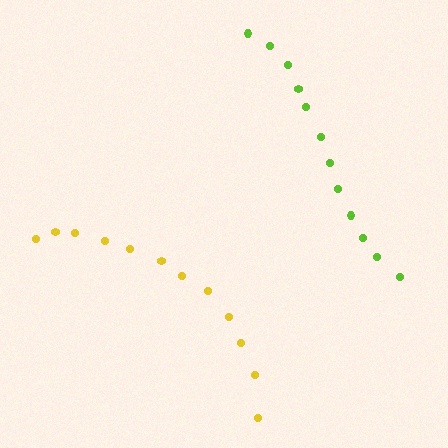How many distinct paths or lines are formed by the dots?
There are 2 distinct paths.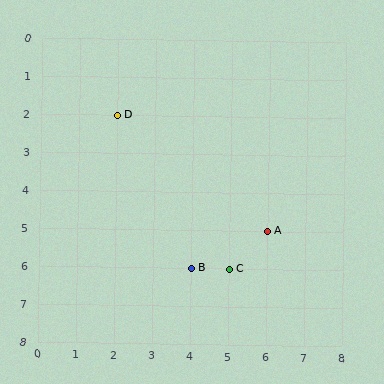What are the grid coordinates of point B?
Point B is at grid coordinates (4, 6).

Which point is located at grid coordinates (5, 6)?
Point C is at (5, 6).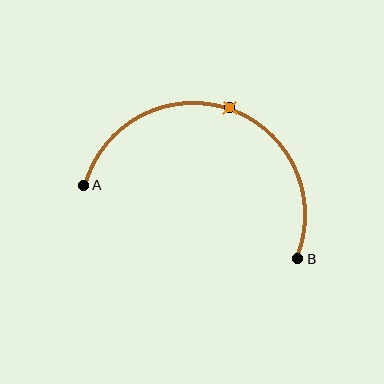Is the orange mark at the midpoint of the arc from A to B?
Yes. The orange mark lies on the arc at equal arc-length from both A and B — it is the arc midpoint.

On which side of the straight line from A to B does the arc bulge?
The arc bulges above the straight line connecting A and B.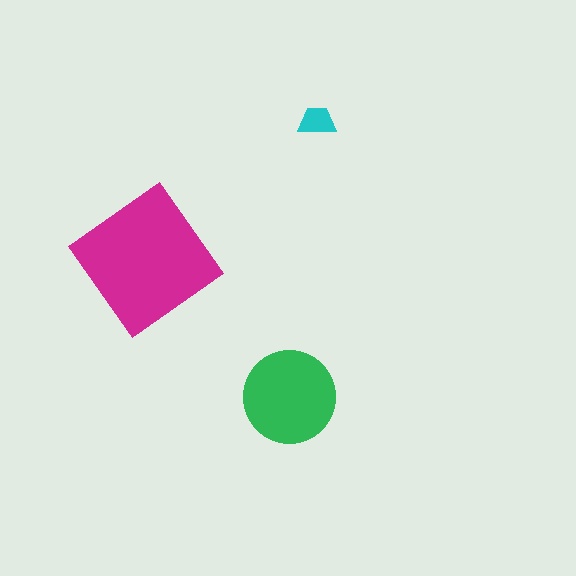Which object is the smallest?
The cyan trapezoid.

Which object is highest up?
The cyan trapezoid is topmost.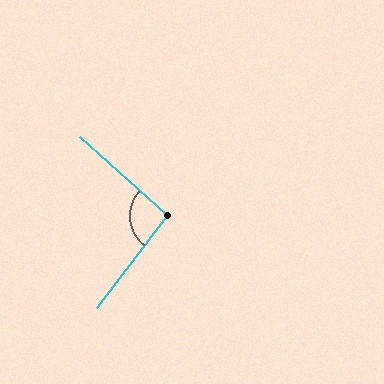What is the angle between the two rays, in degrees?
Approximately 95 degrees.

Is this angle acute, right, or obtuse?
It is approximately a right angle.